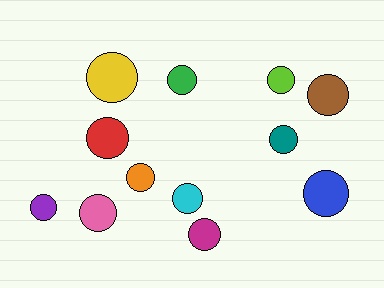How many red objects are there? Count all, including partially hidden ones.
There is 1 red object.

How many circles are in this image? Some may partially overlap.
There are 12 circles.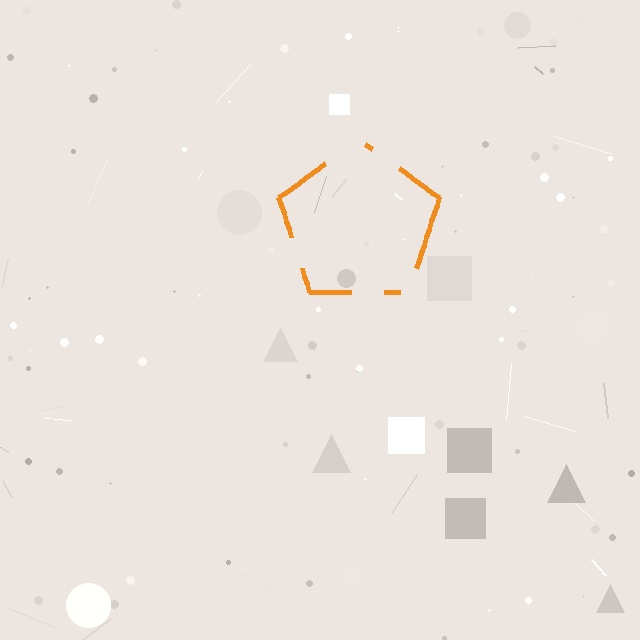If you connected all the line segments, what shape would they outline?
They would outline a pentagon.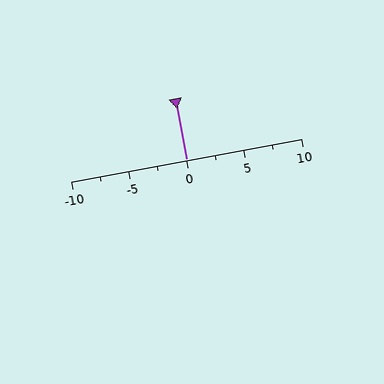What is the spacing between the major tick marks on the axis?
The major ticks are spaced 5 apart.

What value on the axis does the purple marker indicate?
The marker indicates approximately 0.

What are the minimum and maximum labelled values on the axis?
The axis runs from -10 to 10.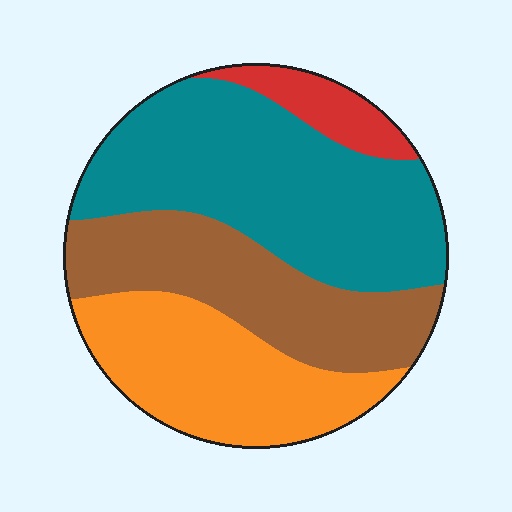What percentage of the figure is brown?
Brown takes up about one quarter (1/4) of the figure.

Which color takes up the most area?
Teal, at roughly 40%.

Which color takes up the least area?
Red, at roughly 5%.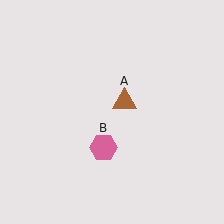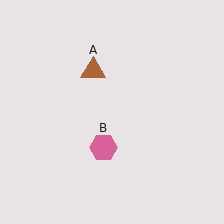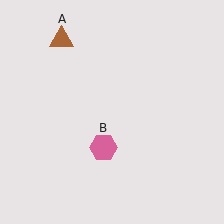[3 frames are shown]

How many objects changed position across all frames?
1 object changed position: brown triangle (object A).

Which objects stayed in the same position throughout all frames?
Pink hexagon (object B) remained stationary.